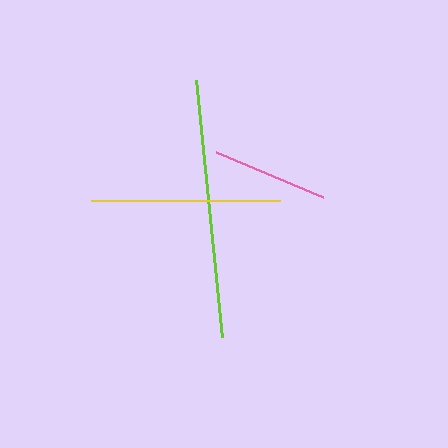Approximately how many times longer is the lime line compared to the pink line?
The lime line is approximately 2.2 times the length of the pink line.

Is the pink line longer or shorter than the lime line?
The lime line is longer than the pink line.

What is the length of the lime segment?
The lime segment is approximately 258 pixels long.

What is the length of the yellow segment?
The yellow segment is approximately 189 pixels long.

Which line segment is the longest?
The lime line is the longest at approximately 258 pixels.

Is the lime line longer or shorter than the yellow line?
The lime line is longer than the yellow line.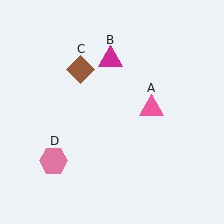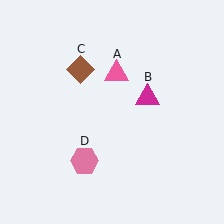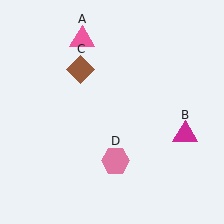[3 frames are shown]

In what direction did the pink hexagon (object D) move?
The pink hexagon (object D) moved right.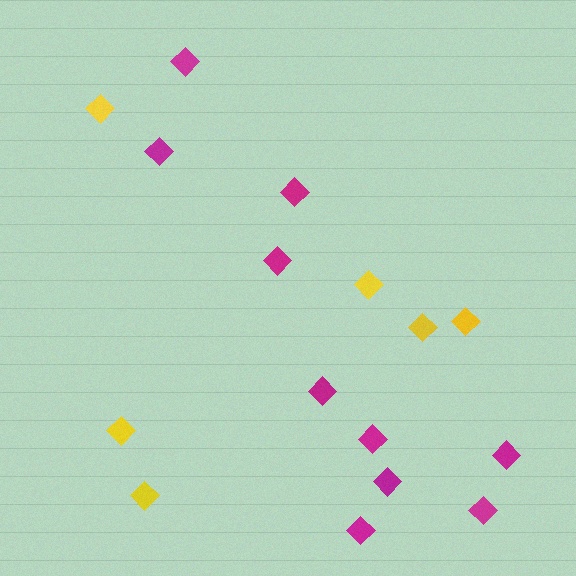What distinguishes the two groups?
There are 2 groups: one group of yellow diamonds (6) and one group of magenta diamonds (10).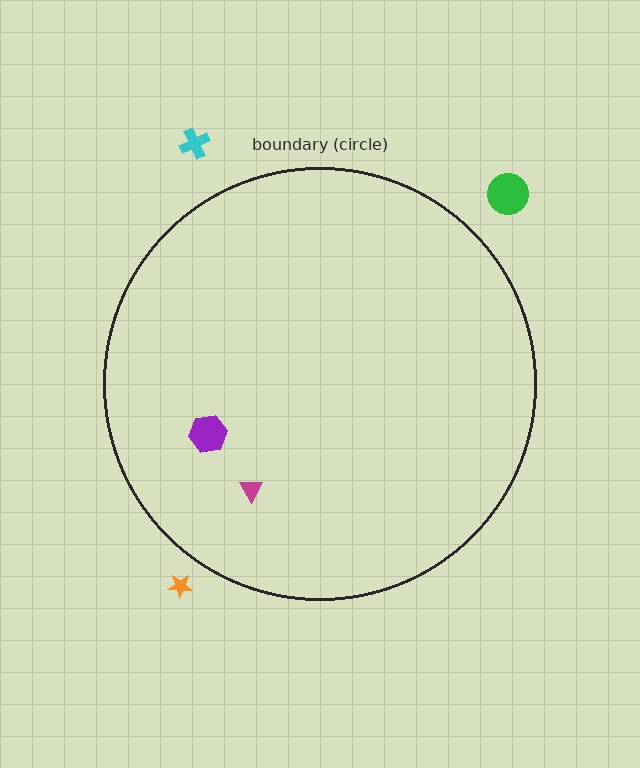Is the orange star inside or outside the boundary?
Outside.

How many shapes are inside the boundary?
2 inside, 3 outside.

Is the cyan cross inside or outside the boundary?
Outside.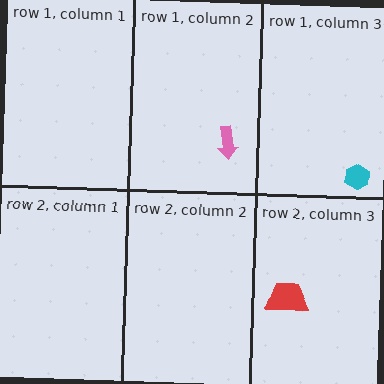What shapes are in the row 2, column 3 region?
The red trapezoid.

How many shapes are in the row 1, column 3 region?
1.